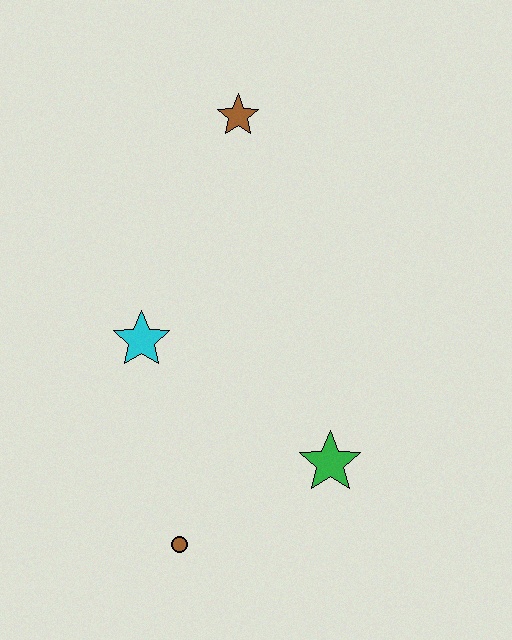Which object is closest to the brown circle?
The green star is closest to the brown circle.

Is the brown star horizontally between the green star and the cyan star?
Yes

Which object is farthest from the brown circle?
The brown star is farthest from the brown circle.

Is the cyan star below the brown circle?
No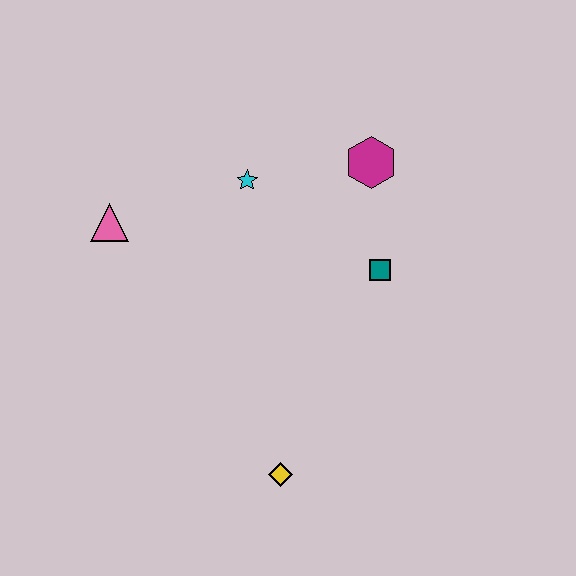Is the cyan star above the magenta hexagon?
No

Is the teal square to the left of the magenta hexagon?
No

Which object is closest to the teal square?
The magenta hexagon is closest to the teal square.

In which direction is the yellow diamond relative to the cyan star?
The yellow diamond is below the cyan star.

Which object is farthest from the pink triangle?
The yellow diamond is farthest from the pink triangle.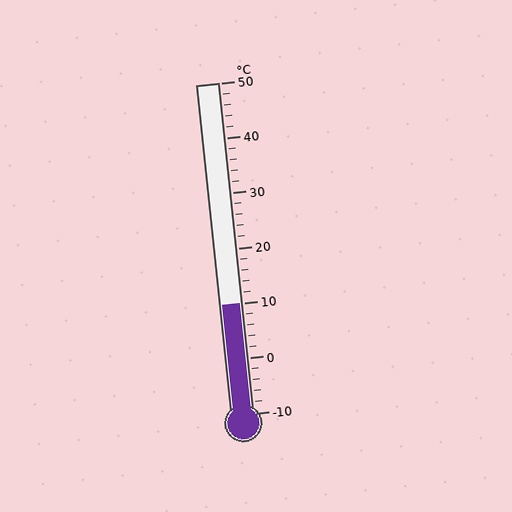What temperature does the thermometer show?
The thermometer shows approximately 10°C.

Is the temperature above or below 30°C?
The temperature is below 30°C.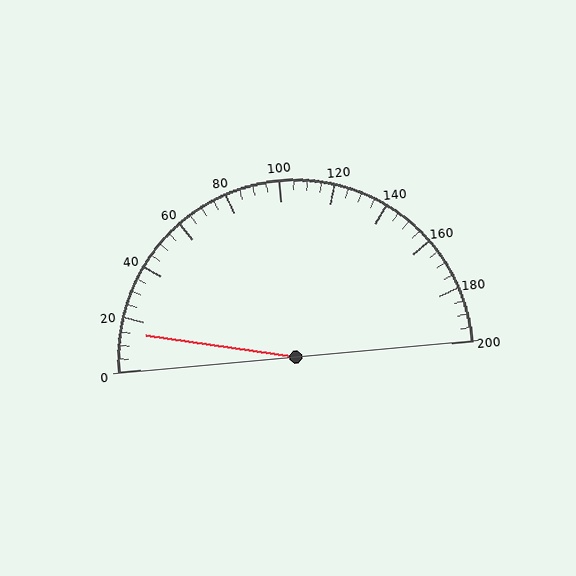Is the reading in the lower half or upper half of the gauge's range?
The reading is in the lower half of the range (0 to 200).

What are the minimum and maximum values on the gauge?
The gauge ranges from 0 to 200.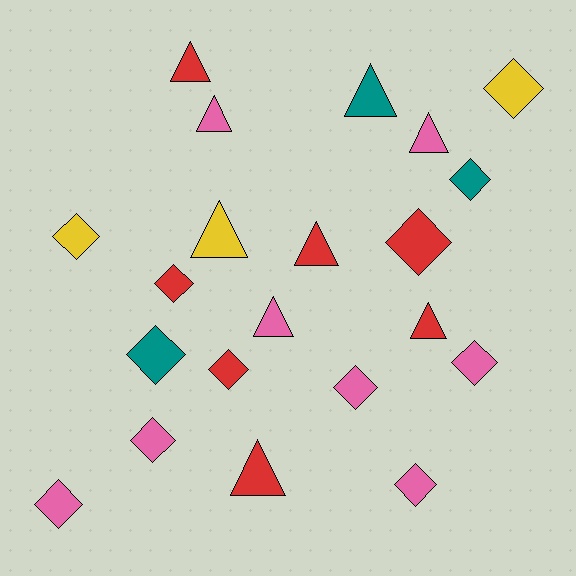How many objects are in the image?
There are 21 objects.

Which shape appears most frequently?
Diamond, with 12 objects.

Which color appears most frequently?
Pink, with 8 objects.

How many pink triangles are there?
There are 3 pink triangles.